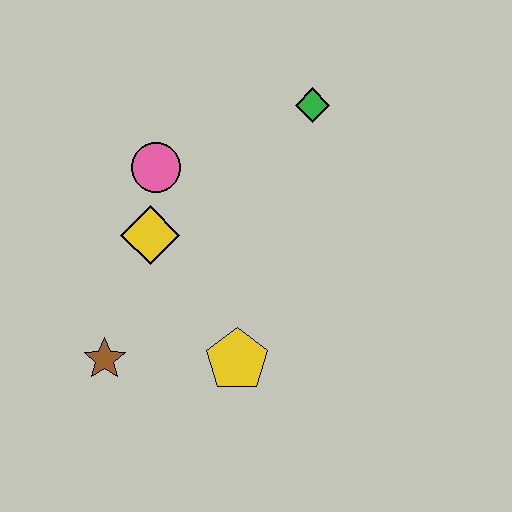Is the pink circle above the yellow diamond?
Yes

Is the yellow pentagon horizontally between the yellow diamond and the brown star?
No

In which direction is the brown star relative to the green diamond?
The brown star is below the green diamond.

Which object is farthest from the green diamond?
The brown star is farthest from the green diamond.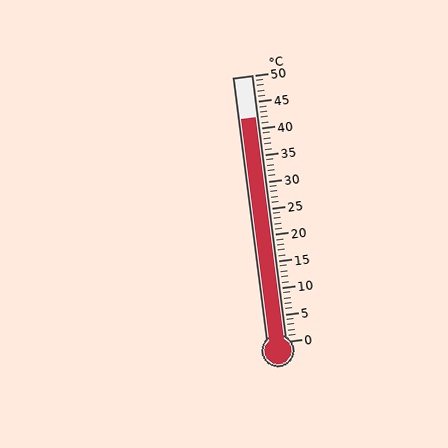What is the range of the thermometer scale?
The thermometer scale ranges from 0°C to 50°C.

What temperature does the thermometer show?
The thermometer shows approximately 42°C.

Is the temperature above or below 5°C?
The temperature is above 5°C.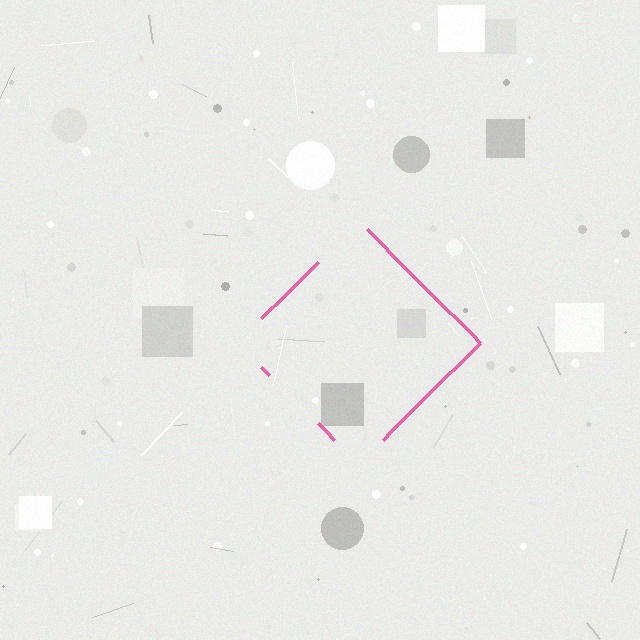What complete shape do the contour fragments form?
The contour fragments form a diamond.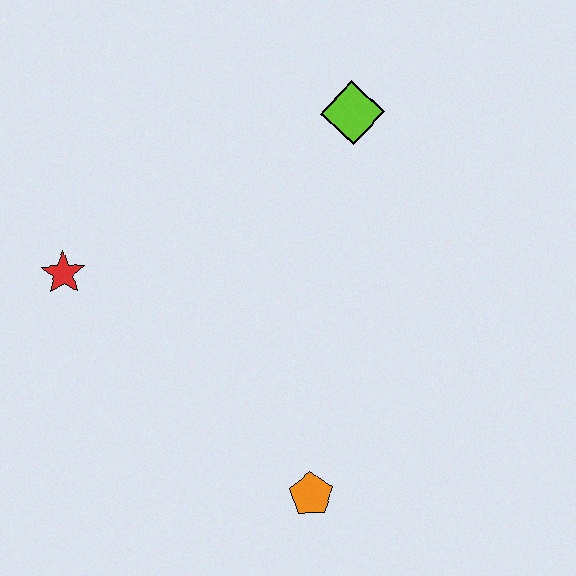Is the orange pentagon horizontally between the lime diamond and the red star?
Yes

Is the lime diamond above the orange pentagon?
Yes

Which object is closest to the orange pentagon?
The red star is closest to the orange pentagon.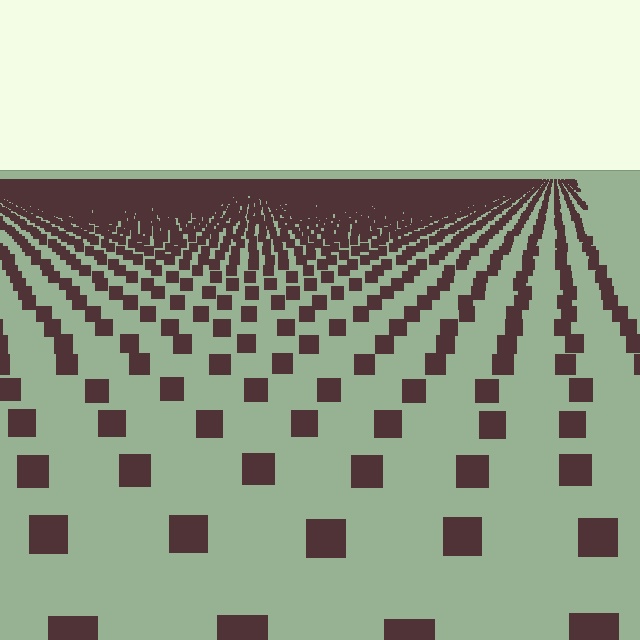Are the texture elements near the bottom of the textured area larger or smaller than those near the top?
Larger. Near the bottom, elements are closer to the viewer and appear at a bigger on-screen size.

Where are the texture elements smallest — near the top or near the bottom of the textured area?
Near the top.